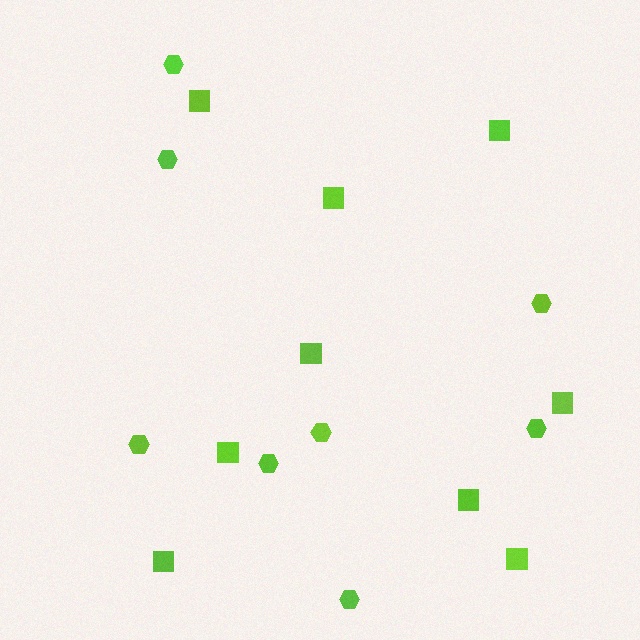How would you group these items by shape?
There are 2 groups: one group of squares (9) and one group of hexagons (8).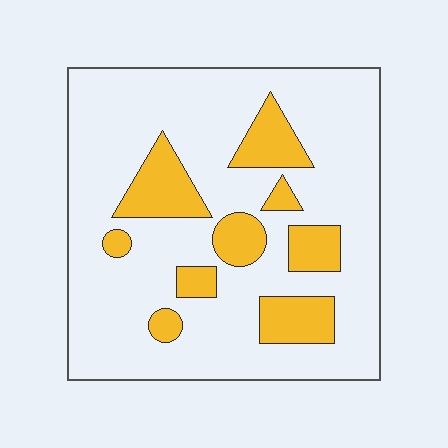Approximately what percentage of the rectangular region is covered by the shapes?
Approximately 20%.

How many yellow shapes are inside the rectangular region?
9.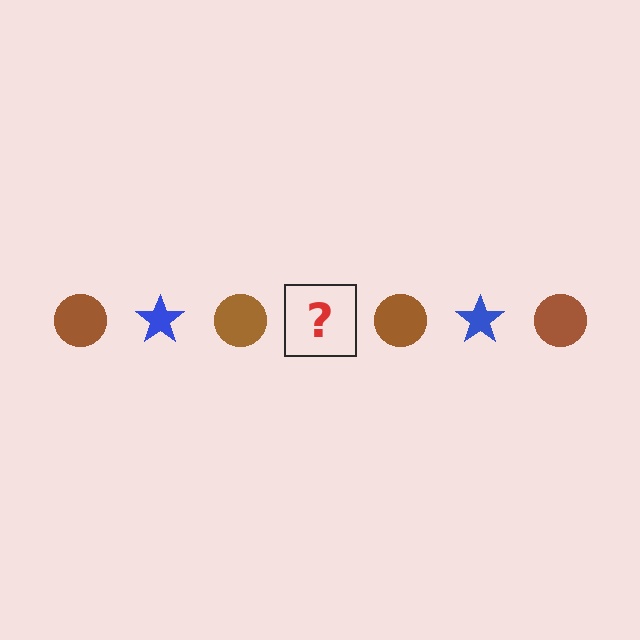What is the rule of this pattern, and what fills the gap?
The rule is that the pattern alternates between brown circle and blue star. The gap should be filled with a blue star.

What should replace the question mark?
The question mark should be replaced with a blue star.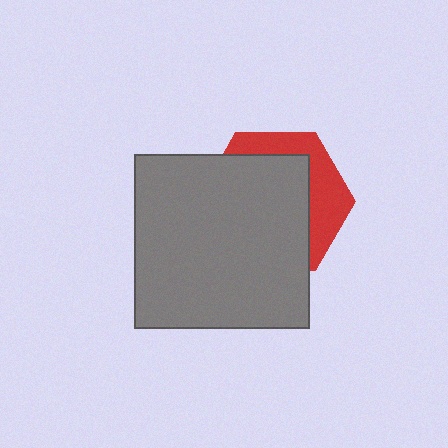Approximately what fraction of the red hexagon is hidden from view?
Roughly 68% of the red hexagon is hidden behind the gray square.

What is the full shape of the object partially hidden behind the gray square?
The partially hidden object is a red hexagon.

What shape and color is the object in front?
The object in front is a gray square.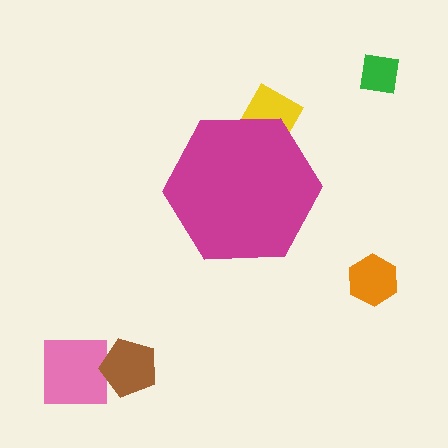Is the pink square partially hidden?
No, the pink square is fully visible.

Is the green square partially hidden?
No, the green square is fully visible.